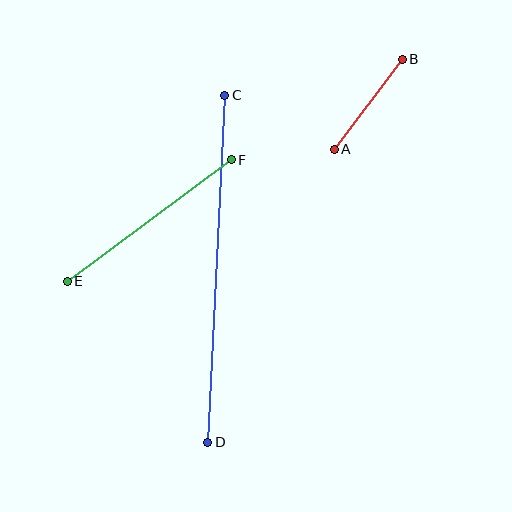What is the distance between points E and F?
The distance is approximately 204 pixels.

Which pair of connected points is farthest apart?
Points C and D are farthest apart.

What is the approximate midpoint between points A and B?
The midpoint is at approximately (368, 104) pixels.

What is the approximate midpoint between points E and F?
The midpoint is at approximately (149, 221) pixels.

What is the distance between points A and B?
The distance is approximately 113 pixels.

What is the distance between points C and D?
The distance is approximately 347 pixels.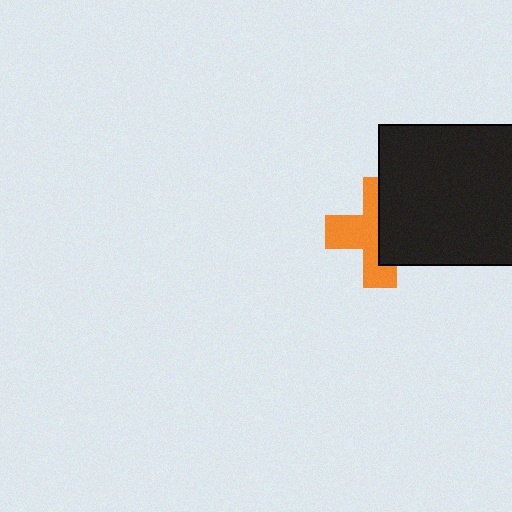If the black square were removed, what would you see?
You would see the complete orange cross.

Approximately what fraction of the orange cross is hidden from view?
Roughly 48% of the orange cross is hidden behind the black square.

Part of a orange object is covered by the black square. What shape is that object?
It is a cross.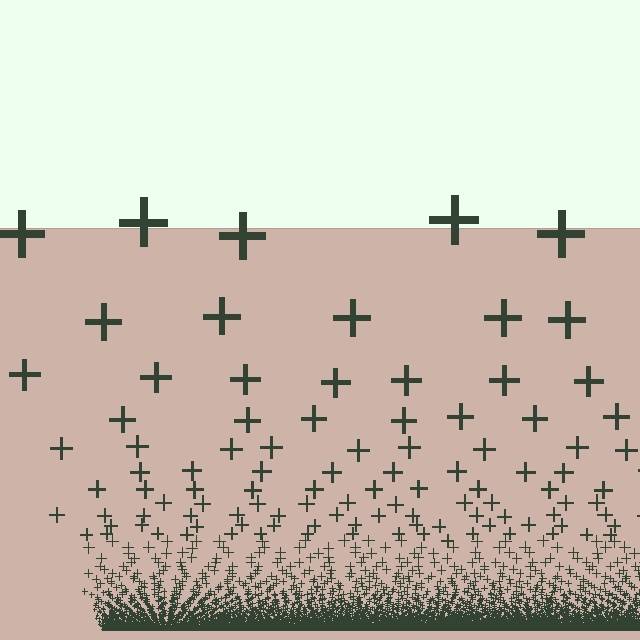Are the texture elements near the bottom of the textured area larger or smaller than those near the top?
Smaller. The gradient is inverted — elements near the bottom are smaller and denser.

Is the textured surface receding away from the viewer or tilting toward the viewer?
The surface appears to tilt toward the viewer. Texture elements get larger and sparser toward the top.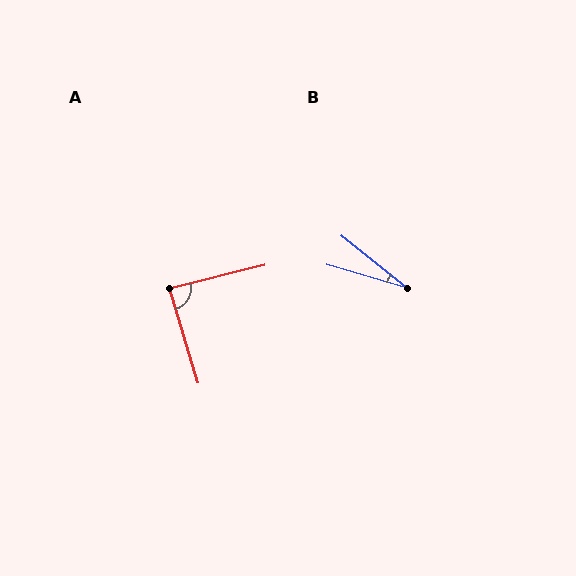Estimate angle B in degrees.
Approximately 23 degrees.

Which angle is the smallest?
B, at approximately 23 degrees.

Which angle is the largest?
A, at approximately 87 degrees.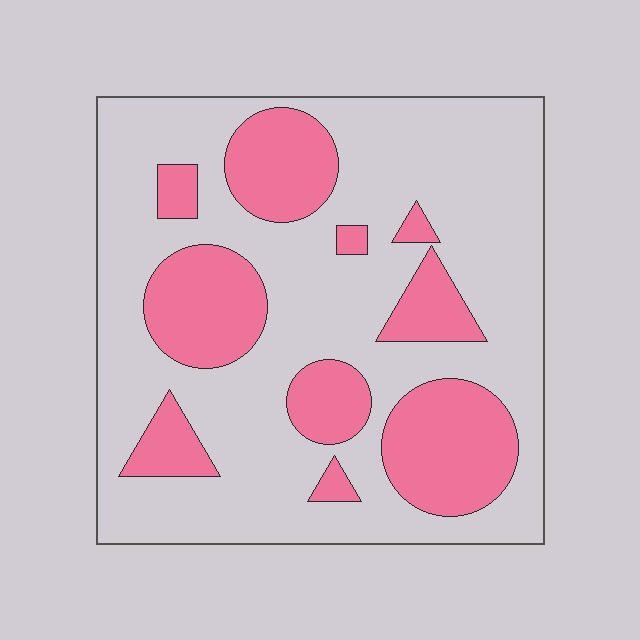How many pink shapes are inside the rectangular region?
10.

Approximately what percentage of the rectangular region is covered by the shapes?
Approximately 30%.